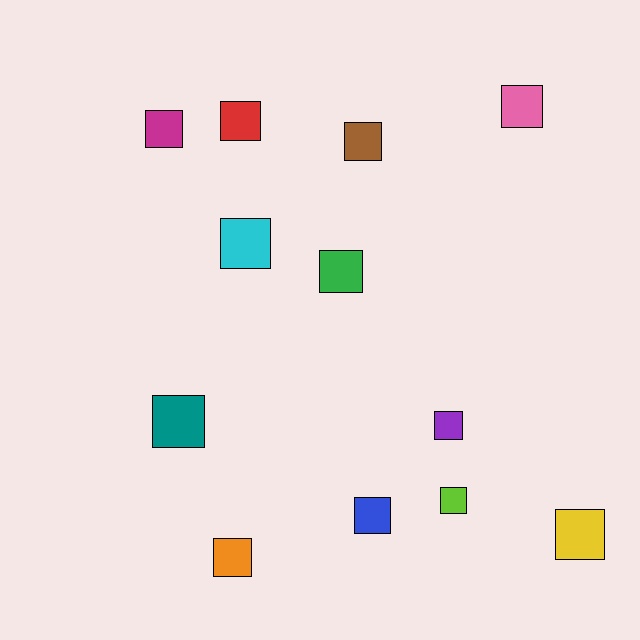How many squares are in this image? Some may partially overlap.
There are 12 squares.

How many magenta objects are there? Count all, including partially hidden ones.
There is 1 magenta object.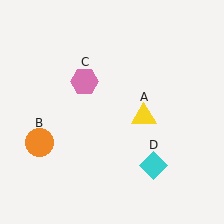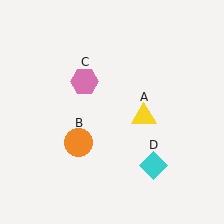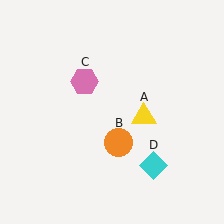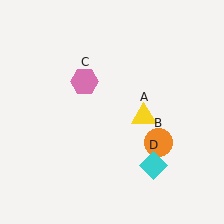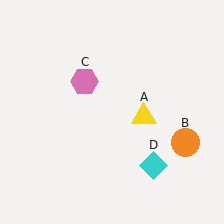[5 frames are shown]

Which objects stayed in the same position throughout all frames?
Yellow triangle (object A) and pink hexagon (object C) and cyan diamond (object D) remained stationary.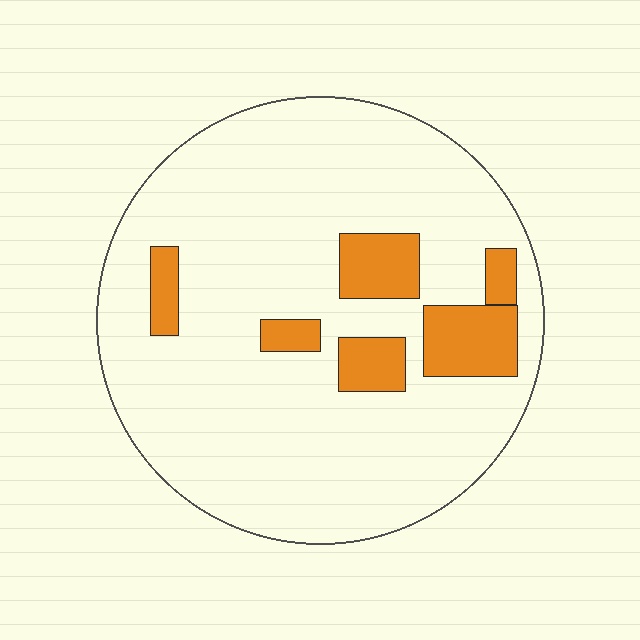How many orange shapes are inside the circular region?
6.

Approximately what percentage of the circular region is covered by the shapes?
Approximately 15%.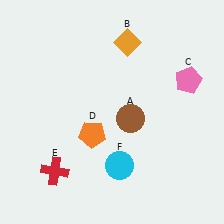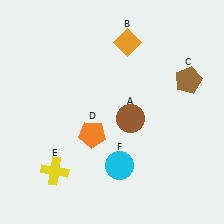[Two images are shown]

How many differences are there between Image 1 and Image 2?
There are 2 differences between the two images.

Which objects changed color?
C changed from pink to brown. E changed from red to yellow.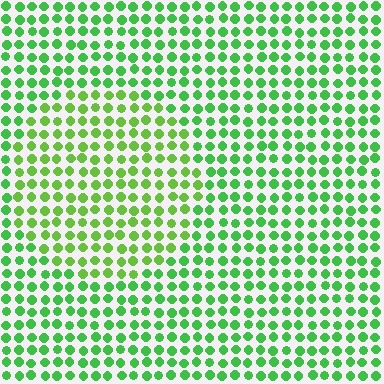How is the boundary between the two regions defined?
The boundary is defined purely by a slight shift in hue (about 23 degrees). Spacing, size, and orientation are identical on both sides.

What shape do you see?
I see a circle.